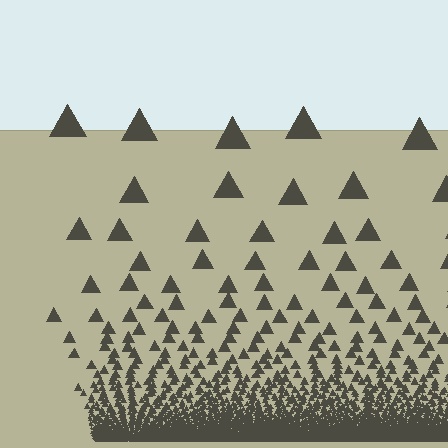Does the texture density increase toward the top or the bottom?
Density increases toward the bottom.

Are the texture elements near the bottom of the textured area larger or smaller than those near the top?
Smaller. The gradient is inverted — elements near the bottom are smaller and denser.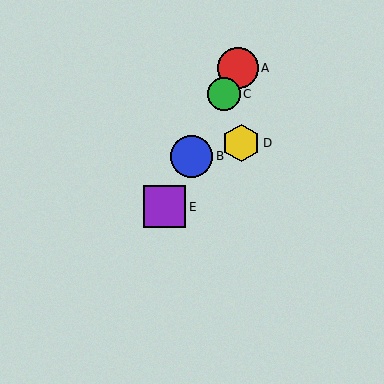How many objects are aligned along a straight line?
4 objects (A, B, C, E) are aligned along a straight line.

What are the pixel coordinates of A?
Object A is at (238, 68).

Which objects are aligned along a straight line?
Objects A, B, C, E are aligned along a straight line.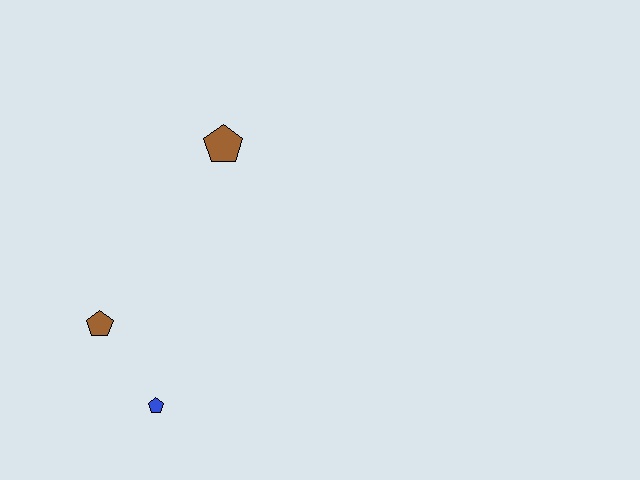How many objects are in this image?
There are 3 objects.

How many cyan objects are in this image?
There are no cyan objects.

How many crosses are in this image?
There are no crosses.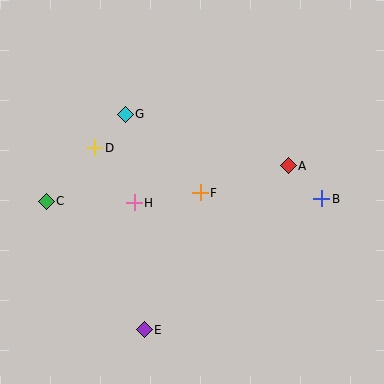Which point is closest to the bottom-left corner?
Point E is closest to the bottom-left corner.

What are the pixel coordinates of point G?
Point G is at (125, 114).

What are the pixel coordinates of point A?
Point A is at (288, 166).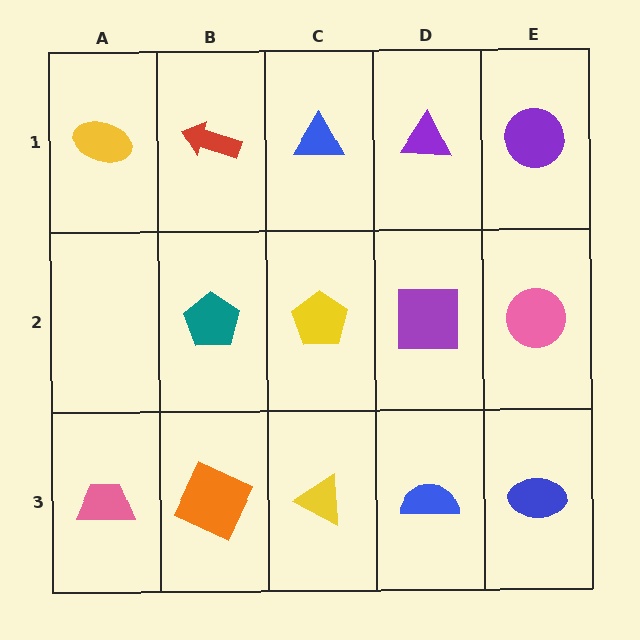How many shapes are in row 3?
5 shapes.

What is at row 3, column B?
An orange square.